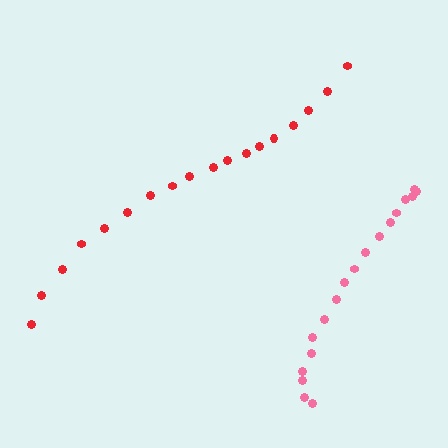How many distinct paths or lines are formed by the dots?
There are 2 distinct paths.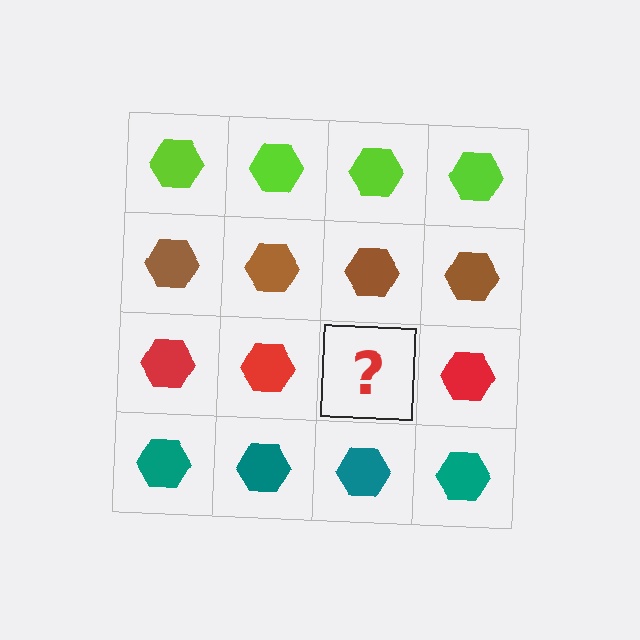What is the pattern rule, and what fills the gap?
The rule is that each row has a consistent color. The gap should be filled with a red hexagon.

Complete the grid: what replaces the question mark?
The question mark should be replaced with a red hexagon.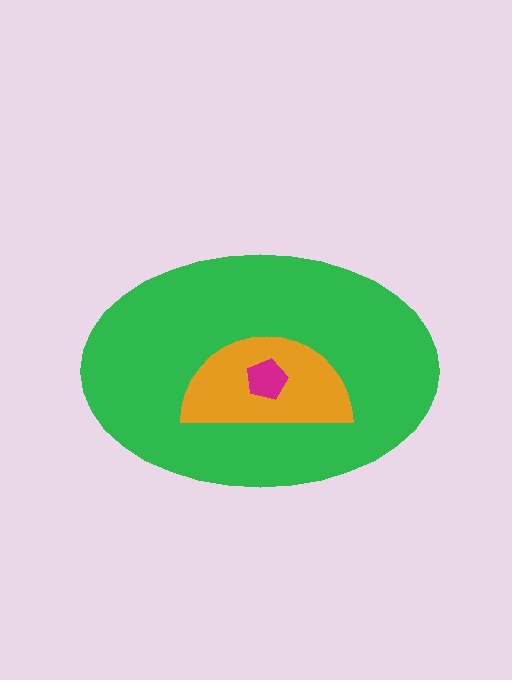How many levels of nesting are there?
3.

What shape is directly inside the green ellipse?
The orange semicircle.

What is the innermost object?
The magenta pentagon.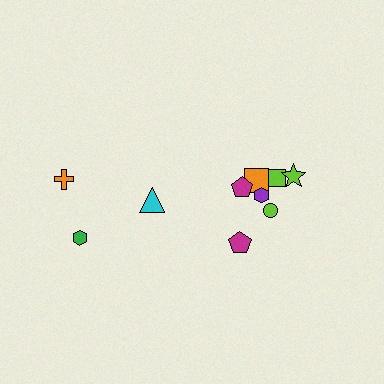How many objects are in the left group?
There are 3 objects.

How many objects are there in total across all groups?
There are 10 objects.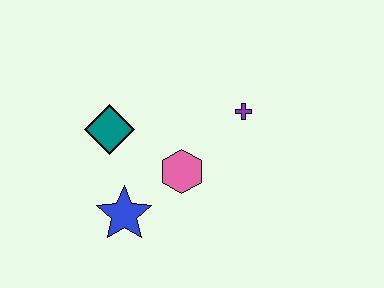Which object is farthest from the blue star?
The purple cross is farthest from the blue star.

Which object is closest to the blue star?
The pink hexagon is closest to the blue star.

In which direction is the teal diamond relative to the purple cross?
The teal diamond is to the left of the purple cross.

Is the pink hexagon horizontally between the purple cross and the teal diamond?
Yes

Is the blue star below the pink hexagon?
Yes